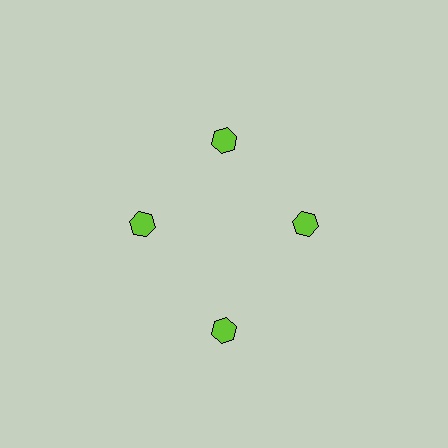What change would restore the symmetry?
The symmetry would be restored by moving it inward, back onto the ring so that all 4 hexagons sit at equal angles and equal distance from the center.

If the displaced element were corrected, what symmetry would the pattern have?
It would have 4-fold rotational symmetry — the pattern would map onto itself every 90 degrees.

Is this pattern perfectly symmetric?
No. The 4 lime hexagons are arranged in a ring, but one element near the 6 o'clock position is pushed outward from the center, breaking the 4-fold rotational symmetry.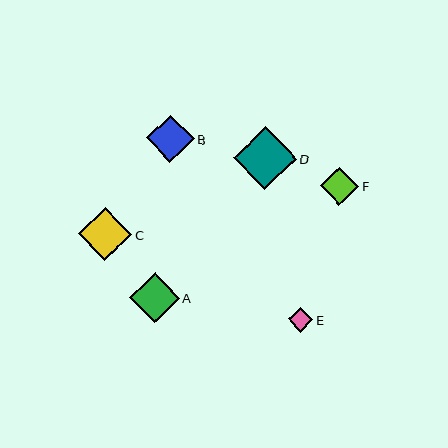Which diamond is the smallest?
Diamond E is the smallest with a size of approximately 24 pixels.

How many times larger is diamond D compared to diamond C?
Diamond D is approximately 1.2 times the size of diamond C.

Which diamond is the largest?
Diamond D is the largest with a size of approximately 63 pixels.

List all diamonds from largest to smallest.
From largest to smallest: D, C, A, B, F, E.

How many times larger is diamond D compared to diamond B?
Diamond D is approximately 1.3 times the size of diamond B.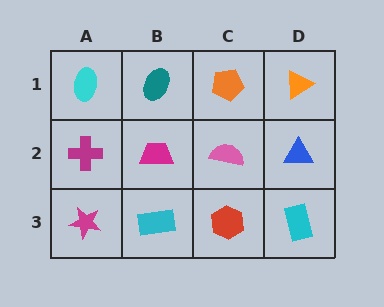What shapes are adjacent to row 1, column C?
A pink semicircle (row 2, column C), a teal ellipse (row 1, column B), an orange triangle (row 1, column D).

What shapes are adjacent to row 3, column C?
A pink semicircle (row 2, column C), a cyan rectangle (row 3, column B), a cyan rectangle (row 3, column D).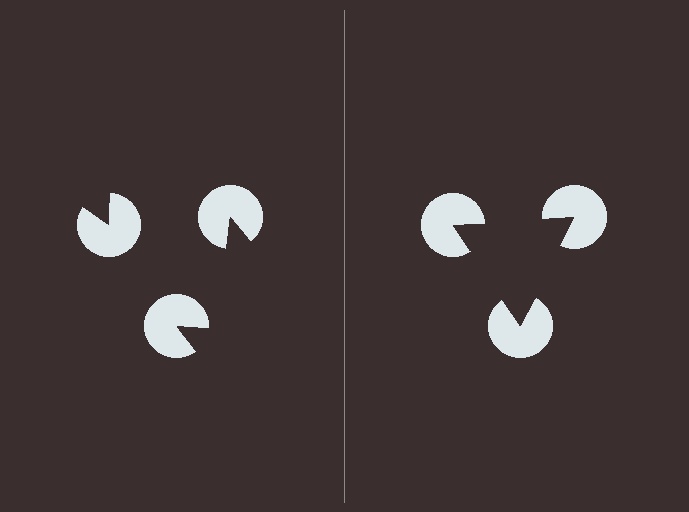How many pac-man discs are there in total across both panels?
6 — 3 on each side.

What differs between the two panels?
The pac-man discs are positioned identically on both sides; only the wedge orientations differ. On the right they align to a triangle; on the left they are misaligned.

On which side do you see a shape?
An illusory triangle appears on the right side. On the left side the wedge cuts are rotated, so no coherent shape forms.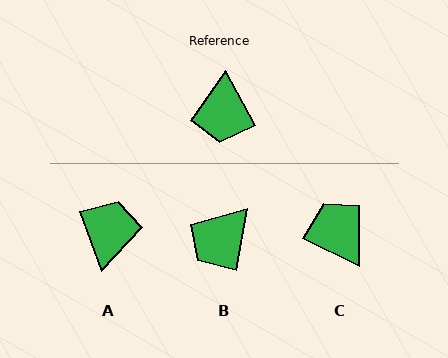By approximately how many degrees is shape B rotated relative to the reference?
Approximately 40 degrees clockwise.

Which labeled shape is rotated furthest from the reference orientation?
A, about 171 degrees away.